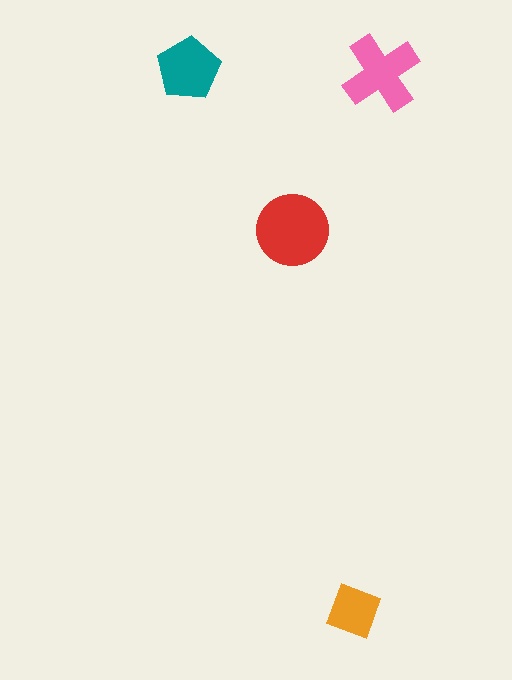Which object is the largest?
The red circle.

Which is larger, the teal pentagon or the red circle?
The red circle.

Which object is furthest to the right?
The pink cross is rightmost.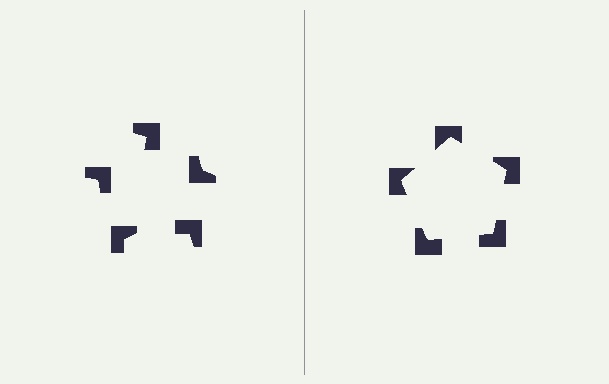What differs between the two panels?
The notched squares are positioned identically on both sides; only the wedge orientations differ. On the right they align to a pentagon; on the left they are misaligned.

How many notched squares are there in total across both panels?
10 — 5 on each side.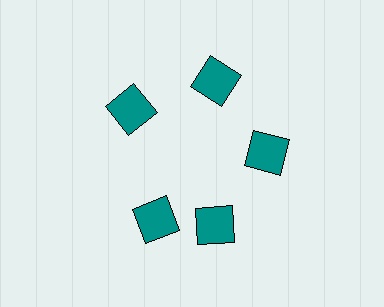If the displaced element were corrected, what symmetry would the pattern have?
It would have 5-fold rotational symmetry — the pattern would map onto itself every 72 degrees.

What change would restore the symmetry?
The symmetry would be restored by rotating it back into even spacing with its neighbors so that all 5 squares sit at equal angles and equal distance from the center.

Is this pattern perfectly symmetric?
No. The 5 teal squares are arranged in a ring, but one element near the 8 o'clock position is rotated out of alignment along the ring, breaking the 5-fold rotational symmetry.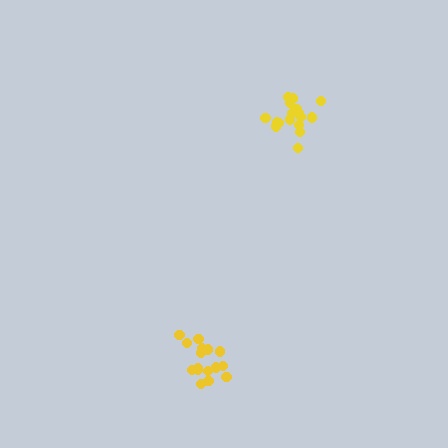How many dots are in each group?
Group 1: 18 dots, Group 2: 16 dots (34 total).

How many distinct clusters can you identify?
There are 2 distinct clusters.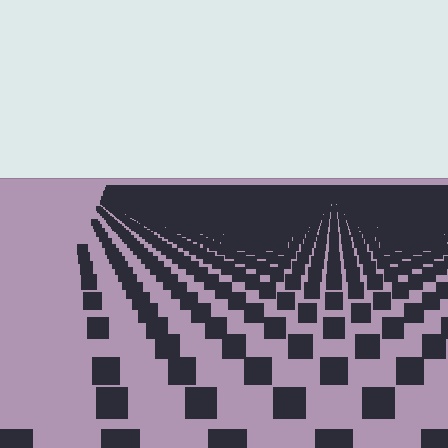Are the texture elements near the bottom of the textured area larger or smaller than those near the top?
Larger. Near the bottom, elements are closer to the viewer and appear at a bigger on-screen size.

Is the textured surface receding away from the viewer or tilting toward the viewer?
The surface is receding away from the viewer. Texture elements get smaller and denser toward the top.